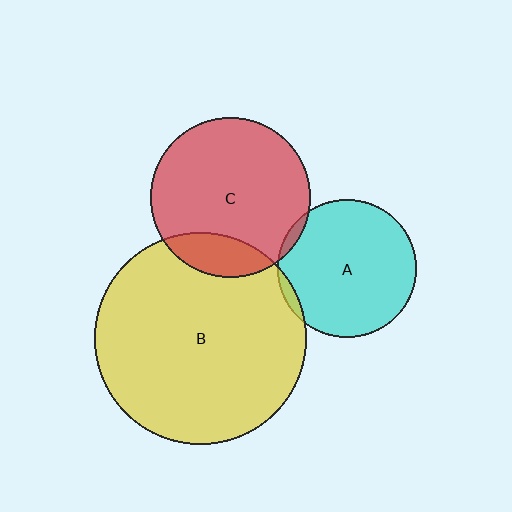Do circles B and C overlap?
Yes.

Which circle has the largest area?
Circle B (yellow).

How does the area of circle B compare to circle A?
Approximately 2.4 times.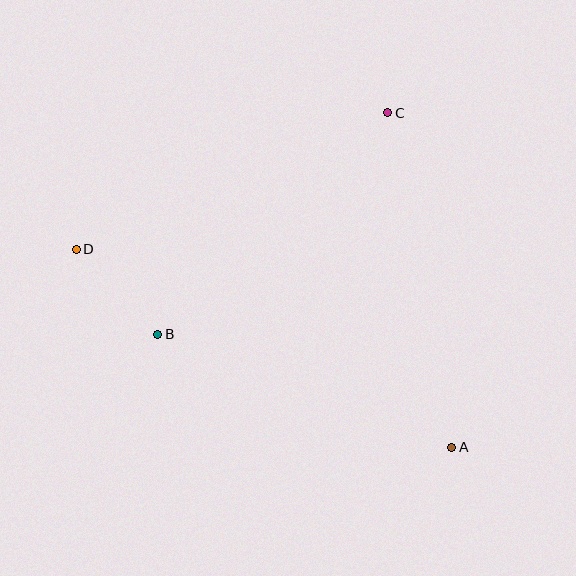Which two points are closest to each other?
Points B and D are closest to each other.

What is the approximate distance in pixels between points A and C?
The distance between A and C is approximately 341 pixels.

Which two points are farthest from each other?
Points A and D are farthest from each other.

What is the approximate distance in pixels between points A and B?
The distance between A and B is approximately 315 pixels.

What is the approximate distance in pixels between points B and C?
The distance between B and C is approximately 319 pixels.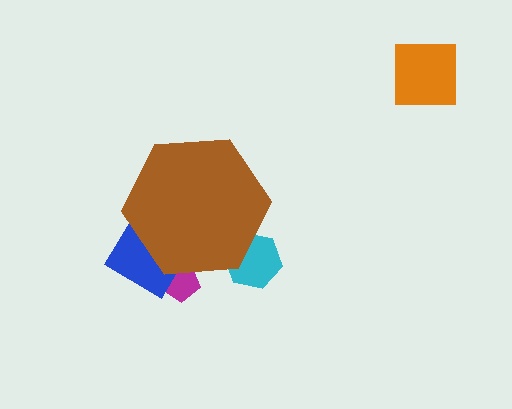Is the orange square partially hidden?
No, the orange square is fully visible.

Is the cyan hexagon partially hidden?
Yes, the cyan hexagon is partially hidden behind the brown hexagon.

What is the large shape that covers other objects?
A brown hexagon.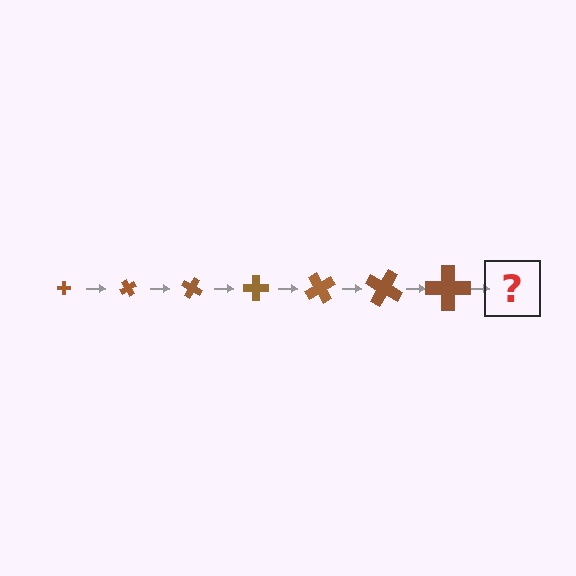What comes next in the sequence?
The next element should be a cross, larger than the previous one and rotated 420 degrees from the start.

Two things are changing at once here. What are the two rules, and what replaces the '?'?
The two rules are that the cross grows larger each step and it rotates 60 degrees each step. The '?' should be a cross, larger than the previous one and rotated 420 degrees from the start.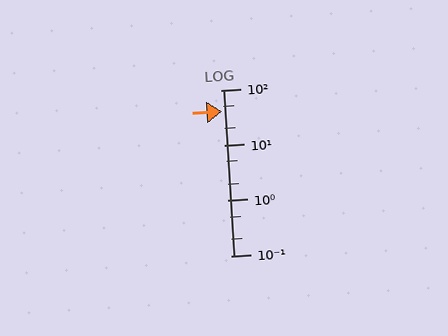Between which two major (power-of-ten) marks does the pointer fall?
The pointer is between 10 and 100.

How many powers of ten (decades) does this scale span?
The scale spans 3 decades, from 0.1 to 100.